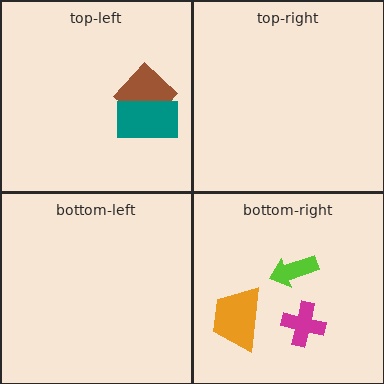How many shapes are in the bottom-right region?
3.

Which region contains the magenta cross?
The bottom-right region.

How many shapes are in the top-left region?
2.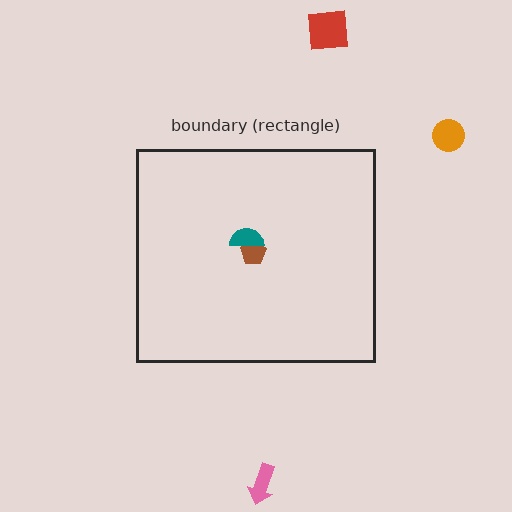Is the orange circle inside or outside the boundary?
Outside.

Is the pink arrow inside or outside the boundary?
Outside.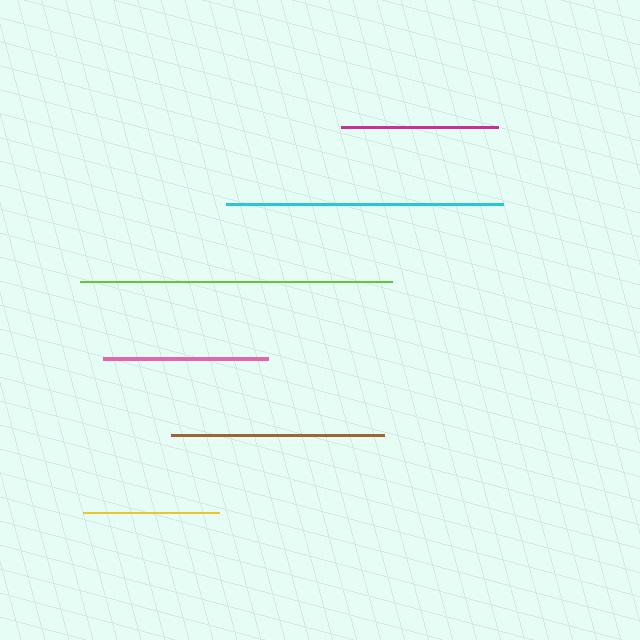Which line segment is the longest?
The lime line is the longest at approximately 313 pixels.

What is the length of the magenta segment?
The magenta segment is approximately 156 pixels long.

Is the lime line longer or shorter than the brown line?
The lime line is longer than the brown line.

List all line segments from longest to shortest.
From longest to shortest: lime, cyan, brown, pink, magenta, yellow.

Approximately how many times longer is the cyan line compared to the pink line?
The cyan line is approximately 1.7 times the length of the pink line.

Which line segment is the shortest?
The yellow line is the shortest at approximately 136 pixels.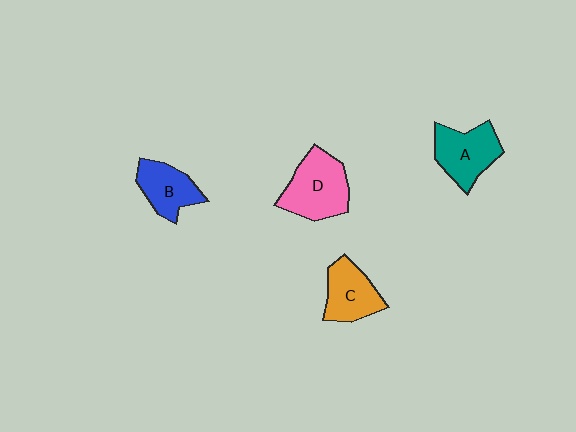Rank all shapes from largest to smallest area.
From largest to smallest: D (pink), A (teal), C (orange), B (blue).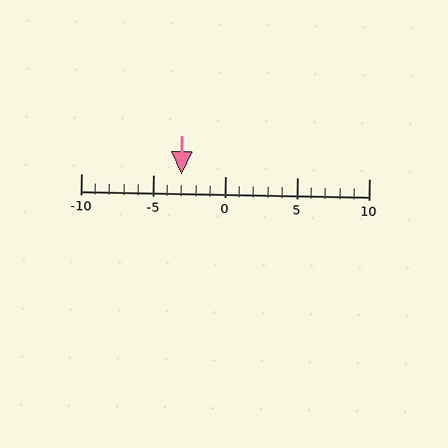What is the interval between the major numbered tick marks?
The major tick marks are spaced 5 units apart.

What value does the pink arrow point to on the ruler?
The pink arrow points to approximately -3.